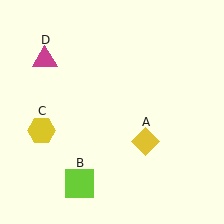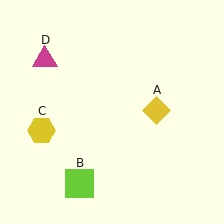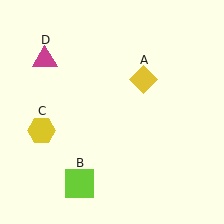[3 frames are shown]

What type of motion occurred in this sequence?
The yellow diamond (object A) rotated counterclockwise around the center of the scene.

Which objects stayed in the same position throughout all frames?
Lime square (object B) and yellow hexagon (object C) and magenta triangle (object D) remained stationary.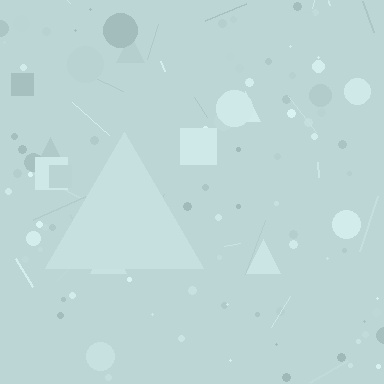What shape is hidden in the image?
A triangle is hidden in the image.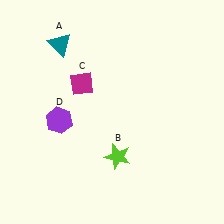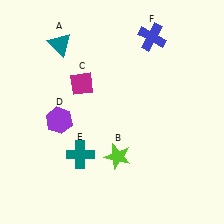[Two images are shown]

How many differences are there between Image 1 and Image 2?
There are 2 differences between the two images.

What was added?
A teal cross (E), a blue cross (F) were added in Image 2.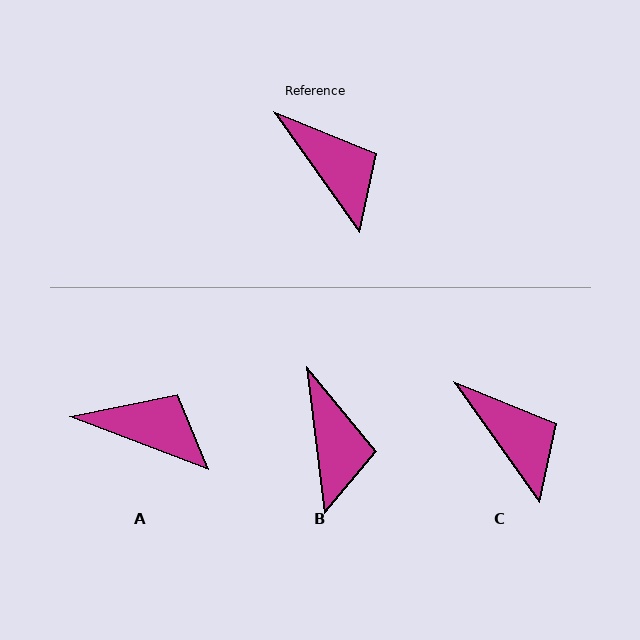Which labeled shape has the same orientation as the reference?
C.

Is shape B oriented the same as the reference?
No, it is off by about 29 degrees.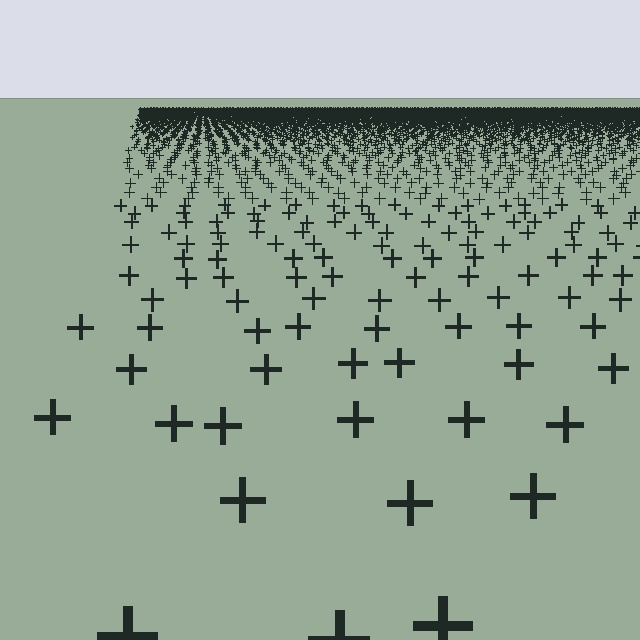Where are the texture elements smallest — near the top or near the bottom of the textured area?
Near the top.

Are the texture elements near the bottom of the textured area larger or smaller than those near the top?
Larger. Near the bottom, elements are closer to the viewer and appear at a bigger on-screen size.